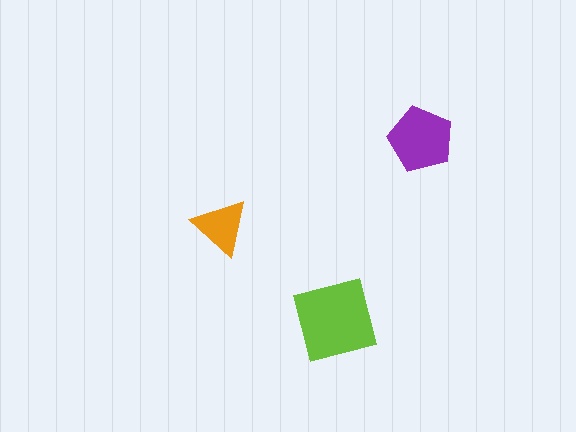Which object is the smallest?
The orange triangle.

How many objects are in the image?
There are 3 objects in the image.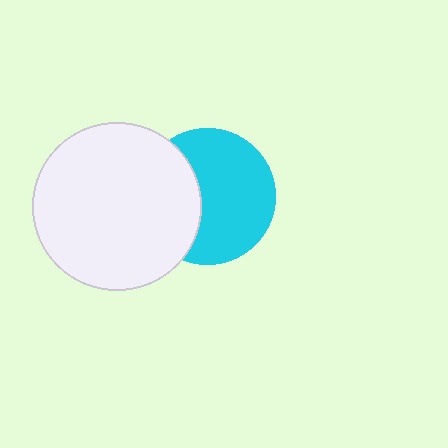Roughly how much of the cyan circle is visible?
About half of it is visible (roughly 64%).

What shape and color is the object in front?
The object in front is a white circle.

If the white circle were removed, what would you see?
You would see the complete cyan circle.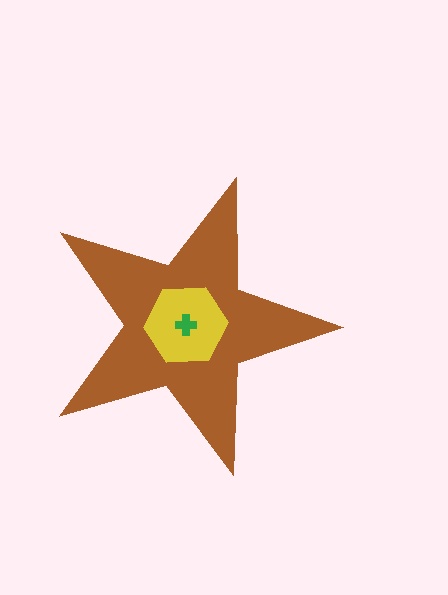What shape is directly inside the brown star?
The yellow hexagon.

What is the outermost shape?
The brown star.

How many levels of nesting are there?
3.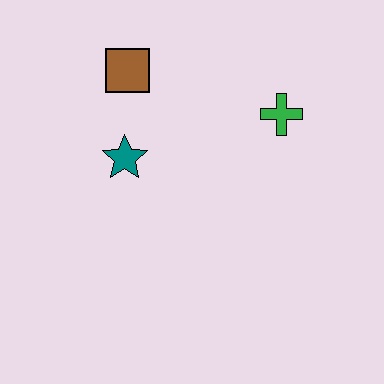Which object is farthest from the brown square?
The green cross is farthest from the brown square.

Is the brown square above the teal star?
Yes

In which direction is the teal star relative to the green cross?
The teal star is to the left of the green cross.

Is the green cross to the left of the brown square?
No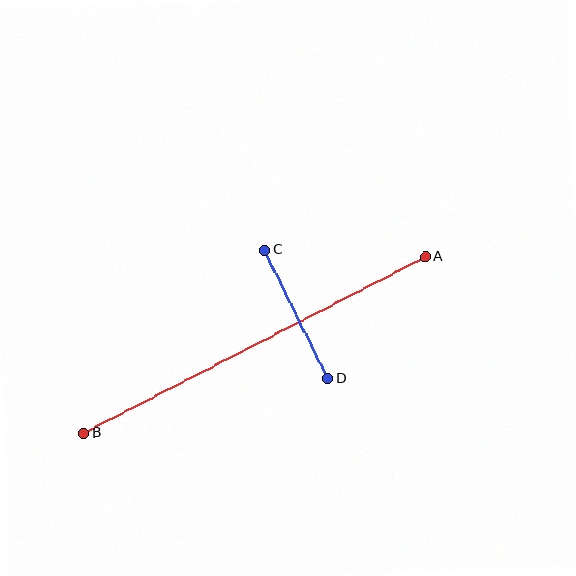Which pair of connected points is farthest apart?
Points A and B are farthest apart.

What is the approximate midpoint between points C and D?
The midpoint is at approximately (296, 314) pixels.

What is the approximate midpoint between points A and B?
The midpoint is at approximately (254, 345) pixels.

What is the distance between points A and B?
The distance is approximately 385 pixels.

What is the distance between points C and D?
The distance is approximately 143 pixels.